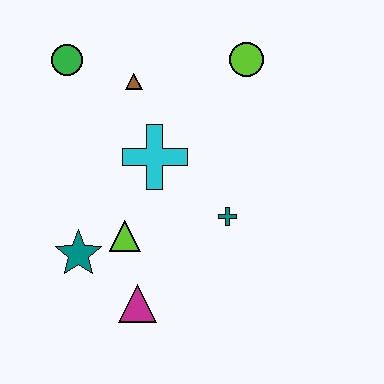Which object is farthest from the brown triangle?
The magenta triangle is farthest from the brown triangle.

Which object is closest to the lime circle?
The brown triangle is closest to the lime circle.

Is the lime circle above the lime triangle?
Yes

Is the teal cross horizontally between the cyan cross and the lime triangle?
No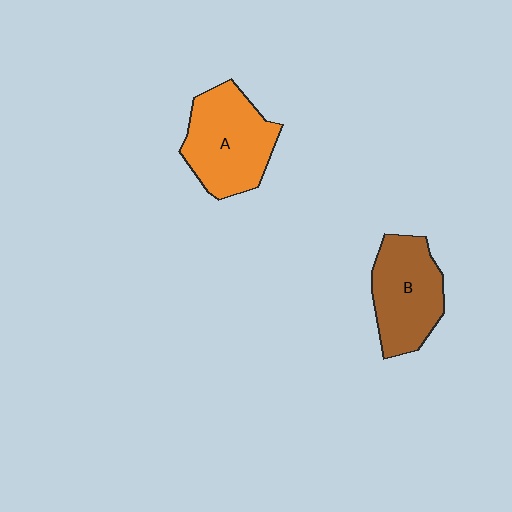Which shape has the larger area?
Shape A (orange).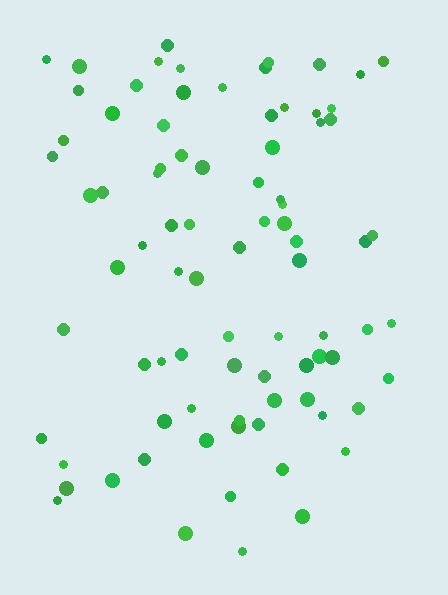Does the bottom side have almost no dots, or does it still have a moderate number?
Still a moderate number, just noticeably fewer than the top.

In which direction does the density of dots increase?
From bottom to top, with the top side densest.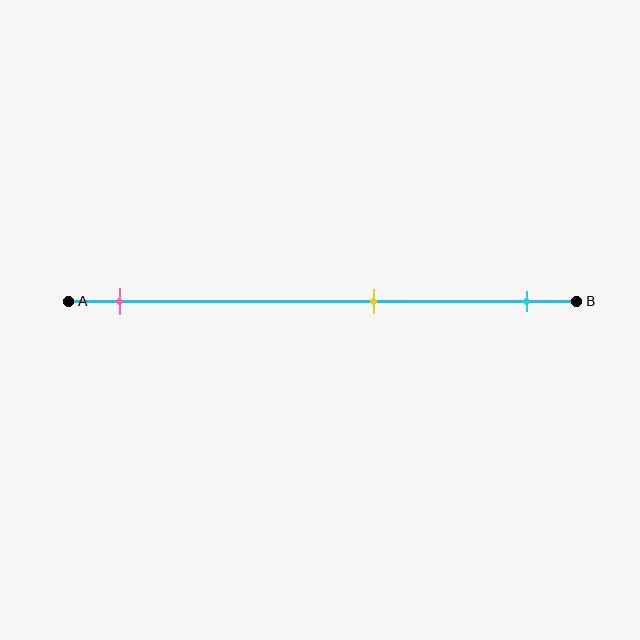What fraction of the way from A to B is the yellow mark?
The yellow mark is approximately 60% (0.6) of the way from A to B.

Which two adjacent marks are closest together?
The yellow and cyan marks are the closest adjacent pair.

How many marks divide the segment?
There are 3 marks dividing the segment.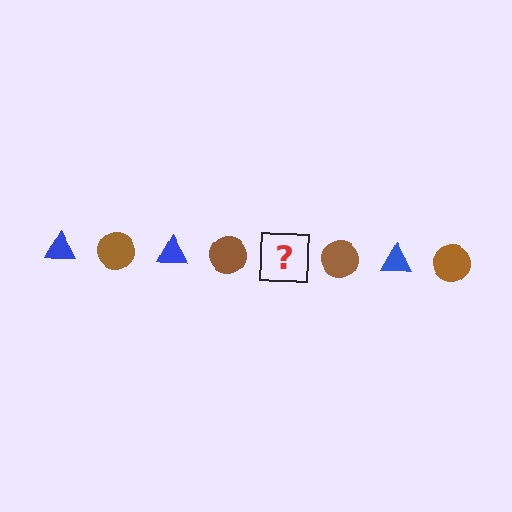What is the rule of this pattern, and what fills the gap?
The rule is that the pattern alternates between blue triangle and brown circle. The gap should be filled with a blue triangle.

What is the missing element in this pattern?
The missing element is a blue triangle.